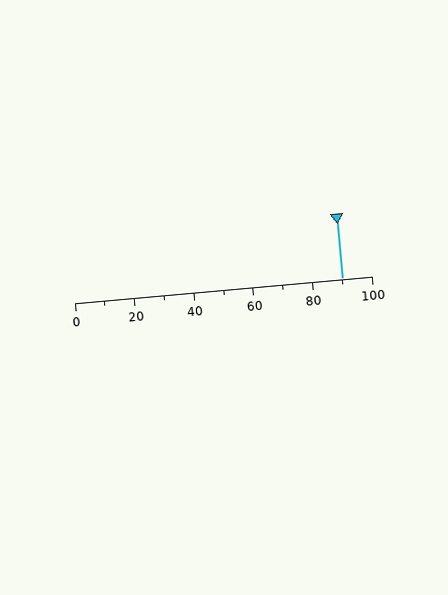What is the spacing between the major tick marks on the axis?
The major ticks are spaced 20 apart.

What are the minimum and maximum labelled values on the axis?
The axis runs from 0 to 100.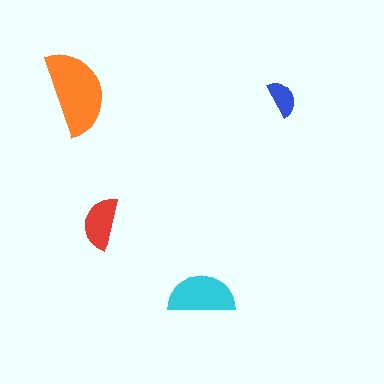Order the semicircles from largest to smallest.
the orange one, the cyan one, the red one, the blue one.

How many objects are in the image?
There are 4 objects in the image.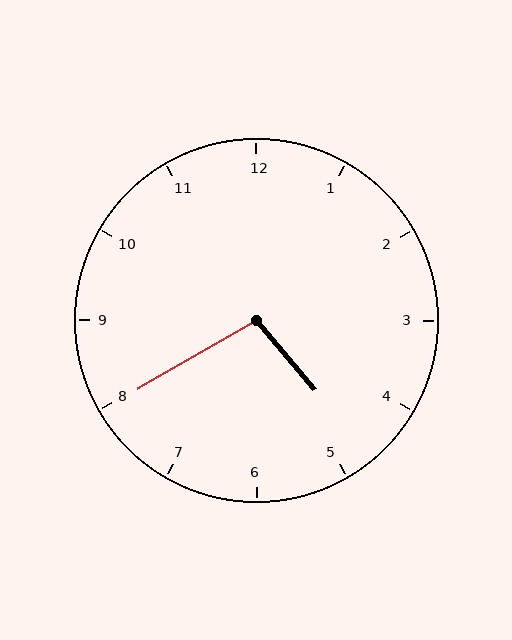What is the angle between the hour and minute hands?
Approximately 100 degrees.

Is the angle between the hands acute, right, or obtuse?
It is obtuse.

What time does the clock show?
4:40.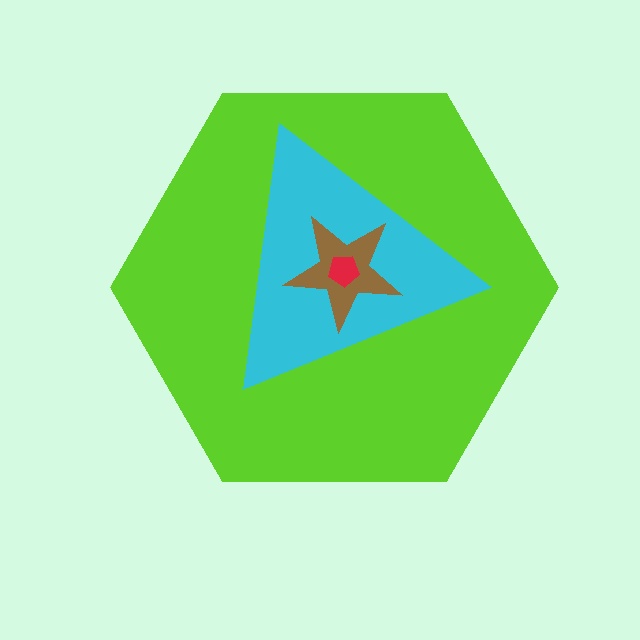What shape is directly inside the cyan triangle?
The brown star.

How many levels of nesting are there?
4.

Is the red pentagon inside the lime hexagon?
Yes.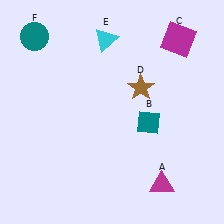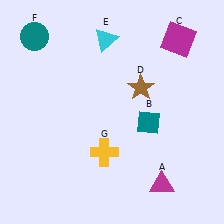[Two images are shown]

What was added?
A yellow cross (G) was added in Image 2.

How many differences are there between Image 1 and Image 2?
There is 1 difference between the two images.